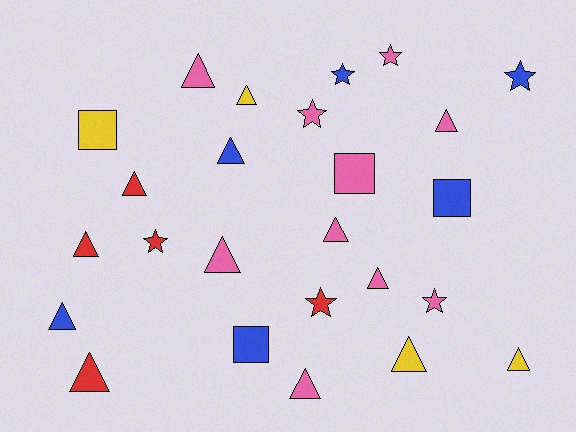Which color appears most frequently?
Pink, with 10 objects.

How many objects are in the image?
There are 25 objects.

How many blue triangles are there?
There are 2 blue triangles.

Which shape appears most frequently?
Triangle, with 14 objects.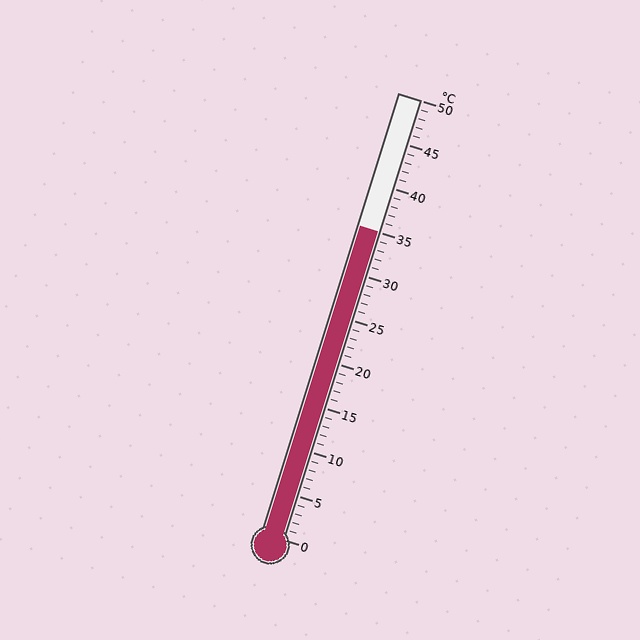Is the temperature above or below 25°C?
The temperature is above 25°C.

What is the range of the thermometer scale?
The thermometer scale ranges from 0°C to 50°C.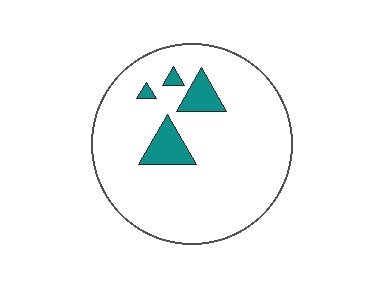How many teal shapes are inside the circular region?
4.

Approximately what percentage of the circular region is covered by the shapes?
Approximately 10%.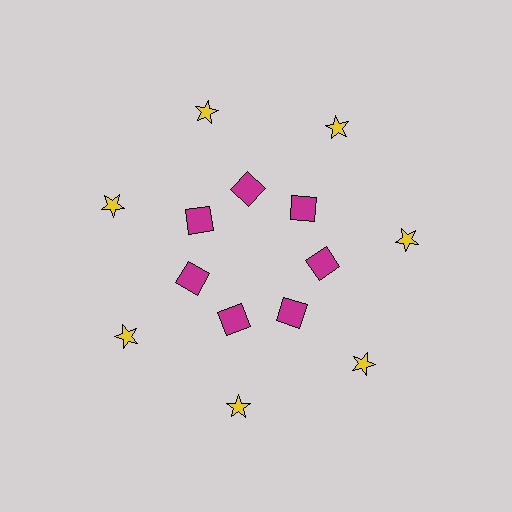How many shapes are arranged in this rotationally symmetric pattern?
There are 14 shapes, arranged in 7 groups of 2.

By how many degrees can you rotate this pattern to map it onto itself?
The pattern maps onto itself every 51 degrees of rotation.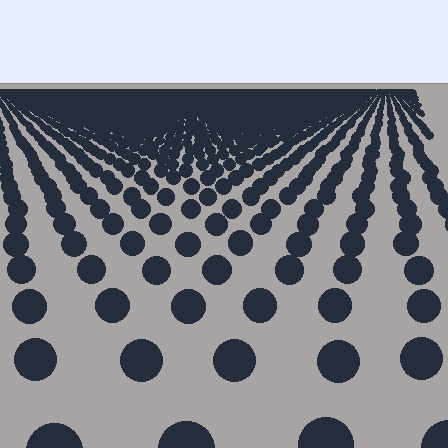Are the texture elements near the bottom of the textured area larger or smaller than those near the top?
Larger. Near the bottom, elements are closer to the viewer and appear at a bigger on-screen size.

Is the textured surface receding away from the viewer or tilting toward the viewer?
The surface is receding away from the viewer. Texture elements get smaller and denser toward the top.